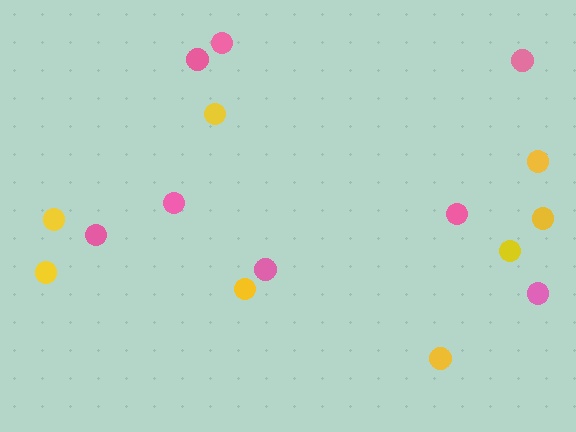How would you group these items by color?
There are 2 groups: one group of pink circles (8) and one group of yellow circles (8).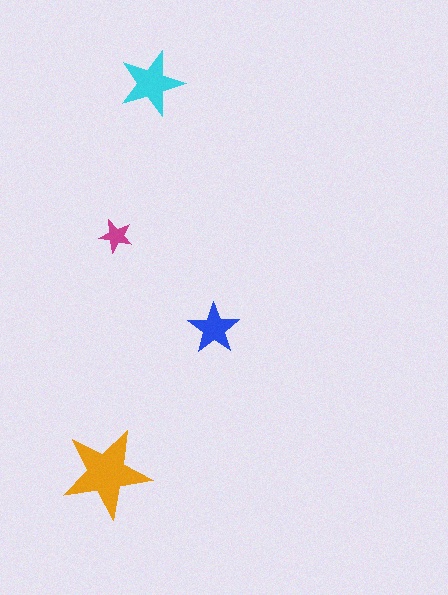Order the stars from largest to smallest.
the orange one, the cyan one, the blue one, the magenta one.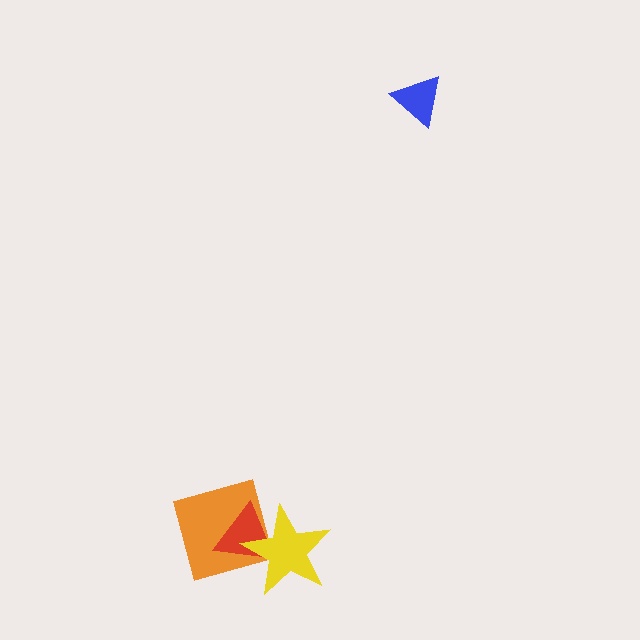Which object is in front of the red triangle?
The yellow star is in front of the red triangle.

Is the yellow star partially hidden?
No, no other shape covers it.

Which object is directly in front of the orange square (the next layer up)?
The red triangle is directly in front of the orange square.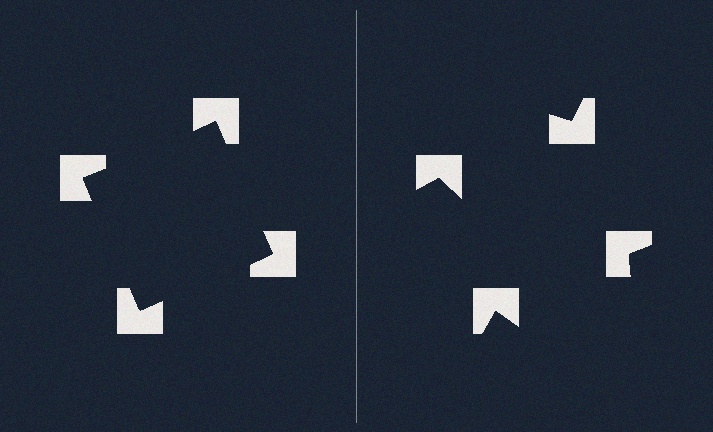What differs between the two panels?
The notched squares are positioned identically on both sides; only the wedge orientations differ. On the left they align to a square; on the right they are misaligned.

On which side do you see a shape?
An illusory square appears on the left side. On the right side the wedge cuts are rotated, so no coherent shape forms.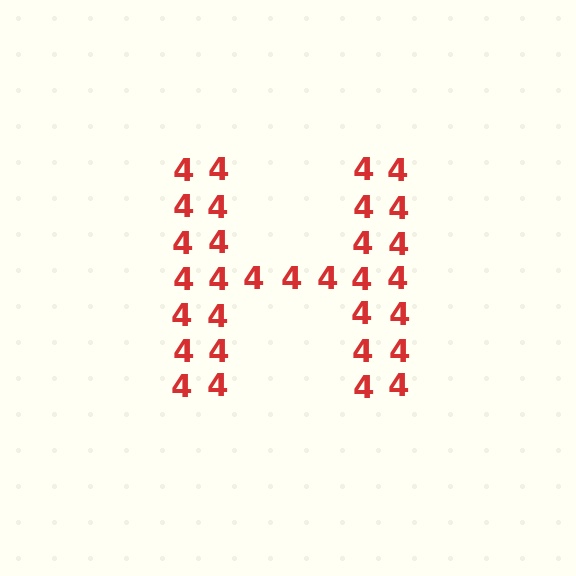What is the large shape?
The large shape is the letter H.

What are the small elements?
The small elements are digit 4's.